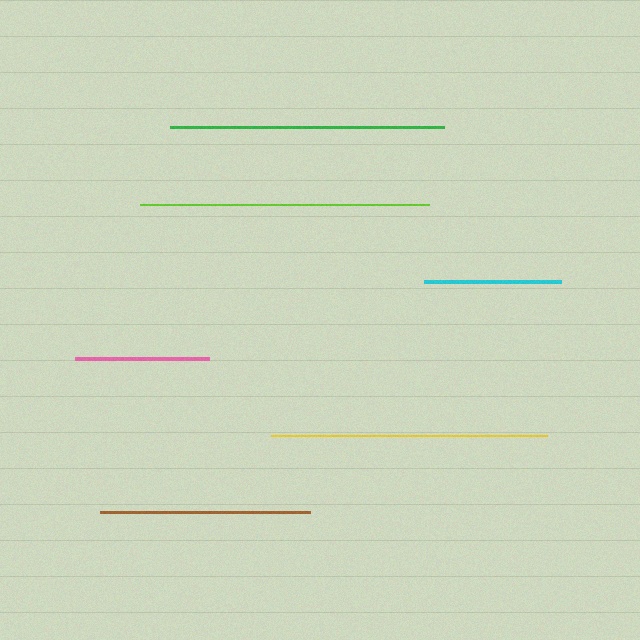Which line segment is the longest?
The lime line is the longest at approximately 289 pixels.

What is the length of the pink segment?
The pink segment is approximately 134 pixels long.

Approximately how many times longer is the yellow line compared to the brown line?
The yellow line is approximately 1.3 times the length of the brown line.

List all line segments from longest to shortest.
From longest to shortest: lime, yellow, green, brown, cyan, pink.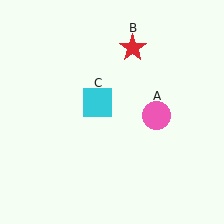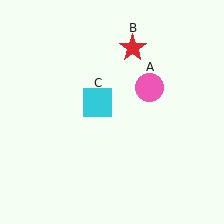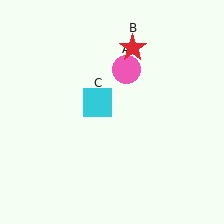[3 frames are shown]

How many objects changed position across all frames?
1 object changed position: pink circle (object A).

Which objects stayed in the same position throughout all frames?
Red star (object B) and cyan square (object C) remained stationary.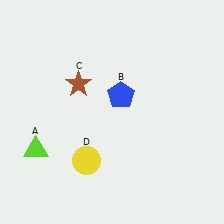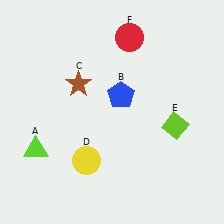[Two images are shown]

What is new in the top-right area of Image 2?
A red circle (F) was added in the top-right area of Image 2.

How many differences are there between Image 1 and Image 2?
There are 2 differences between the two images.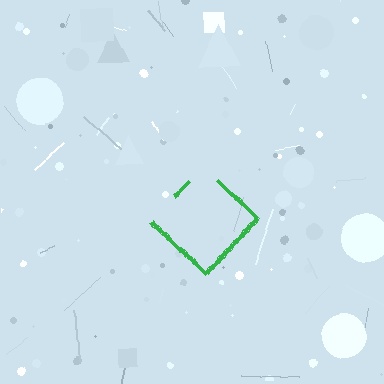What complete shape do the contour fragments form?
The contour fragments form a diamond.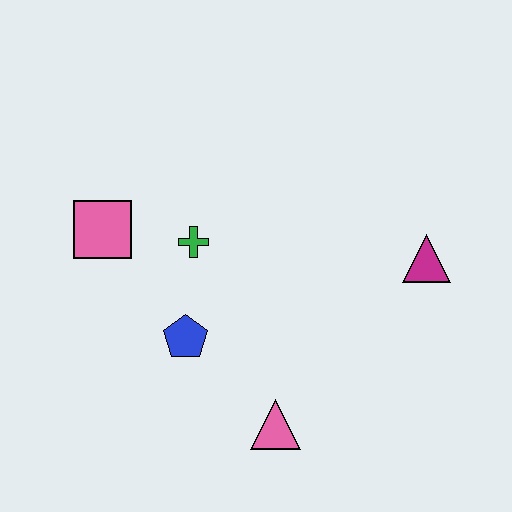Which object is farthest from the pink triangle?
The pink square is farthest from the pink triangle.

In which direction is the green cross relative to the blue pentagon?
The green cross is above the blue pentagon.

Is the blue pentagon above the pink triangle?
Yes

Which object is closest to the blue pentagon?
The green cross is closest to the blue pentagon.